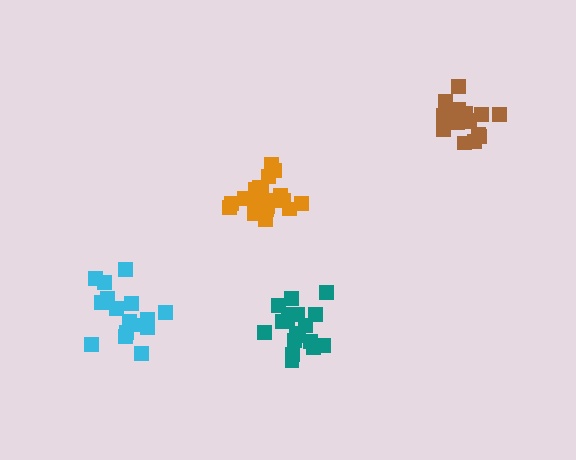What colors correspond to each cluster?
The clusters are colored: orange, teal, brown, cyan.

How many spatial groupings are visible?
There are 4 spatial groupings.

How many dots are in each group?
Group 1: 21 dots, Group 2: 18 dots, Group 3: 20 dots, Group 4: 17 dots (76 total).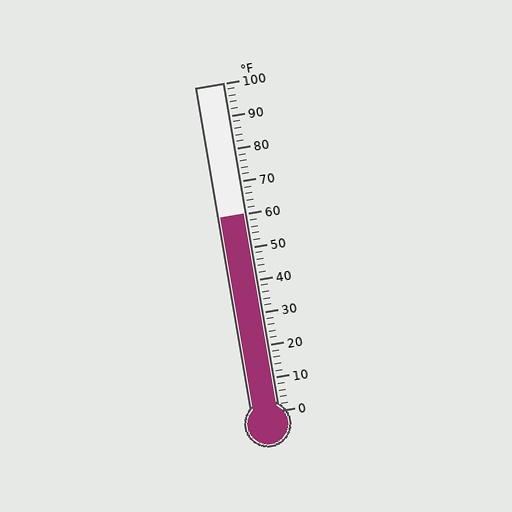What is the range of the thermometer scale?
The thermometer scale ranges from 0°F to 100°F.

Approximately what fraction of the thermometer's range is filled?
The thermometer is filled to approximately 60% of its range.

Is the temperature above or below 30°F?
The temperature is above 30°F.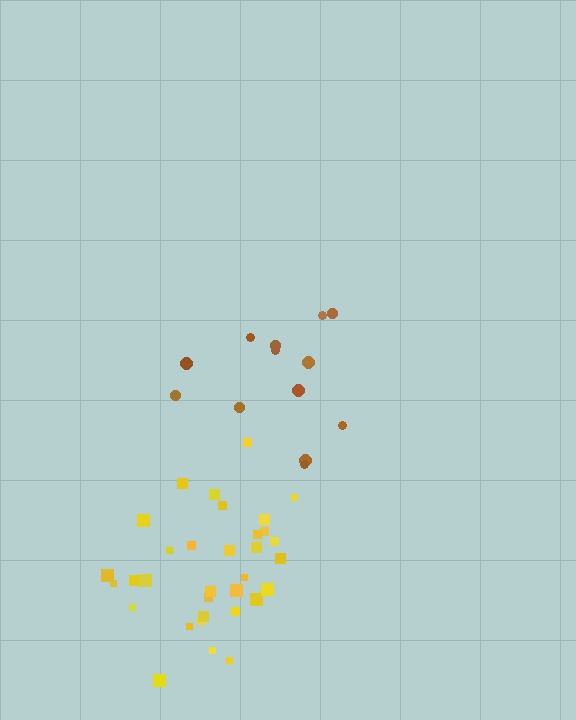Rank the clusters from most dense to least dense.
yellow, brown.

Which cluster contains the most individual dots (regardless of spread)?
Yellow (33).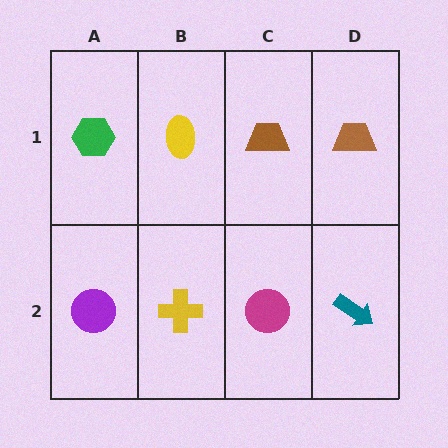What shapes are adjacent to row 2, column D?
A brown trapezoid (row 1, column D), a magenta circle (row 2, column C).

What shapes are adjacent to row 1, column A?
A purple circle (row 2, column A), a yellow ellipse (row 1, column B).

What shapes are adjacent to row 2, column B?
A yellow ellipse (row 1, column B), a purple circle (row 2, column A), a magenta circle (row 2, column C).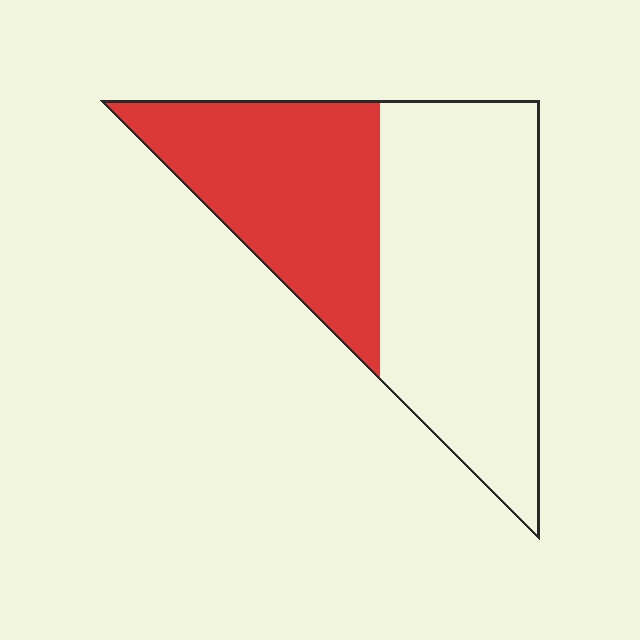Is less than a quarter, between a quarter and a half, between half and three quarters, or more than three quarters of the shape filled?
Between a quarter and a half.